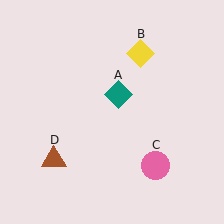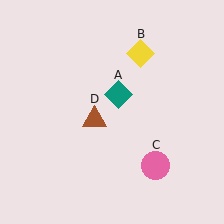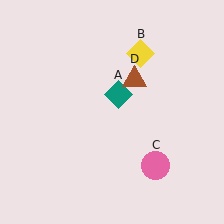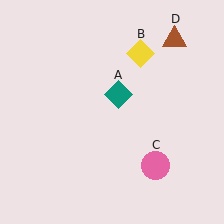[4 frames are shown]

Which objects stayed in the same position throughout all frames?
Teal diamond (object A) and yellow diamond (object B) and pink circle (object C) remained stationary.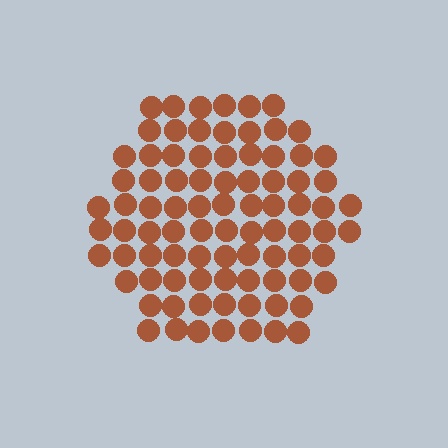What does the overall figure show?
The overall figure shows a hexagon.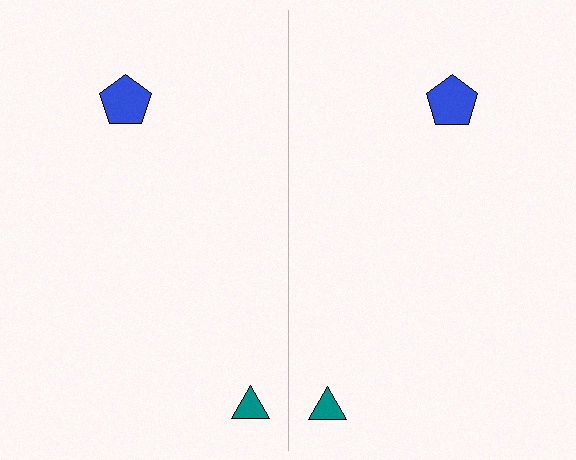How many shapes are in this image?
There are 4 shapes in this image.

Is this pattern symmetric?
Yes, this pattern has bilateral (reflection) symmetry.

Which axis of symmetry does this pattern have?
The pattern has a vertical axis of symmetry running through the center of the image.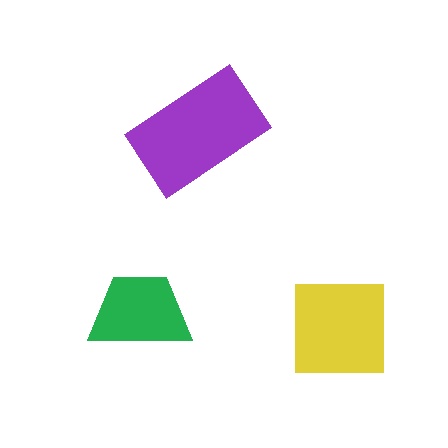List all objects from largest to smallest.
The purple rectangle, the yellow square, the green trapezoid.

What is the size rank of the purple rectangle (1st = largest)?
1st.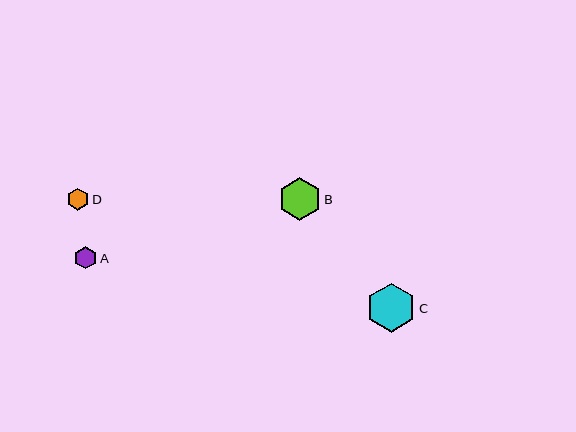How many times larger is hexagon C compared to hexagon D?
Hexagon C is approximately 2.2 times the size of hexagon D.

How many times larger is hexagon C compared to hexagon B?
Hexagon C is approximately 1.1 times the size of hexagon B.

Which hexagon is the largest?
Hexagon C is the largest with a size of approximately 49 pixels.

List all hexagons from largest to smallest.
From largest to smallest: C, B, D, A.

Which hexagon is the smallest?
Hexagon A is the smallest with a size of approximately 22 pixels.